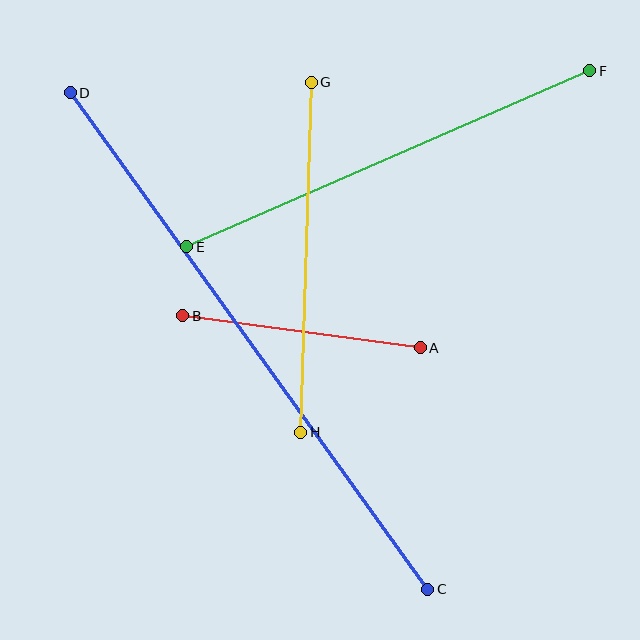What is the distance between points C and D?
The distance is approximately 612 pixels.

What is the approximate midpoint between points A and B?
The midpoint is at approximately (302, 332) pixels.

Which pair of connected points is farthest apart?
Points C and D are farthest apart.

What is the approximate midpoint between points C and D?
The midpoint is at approximately (249, 341) pixels.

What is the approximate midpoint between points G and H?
The midpoint is at approximately (306, 257) pixels.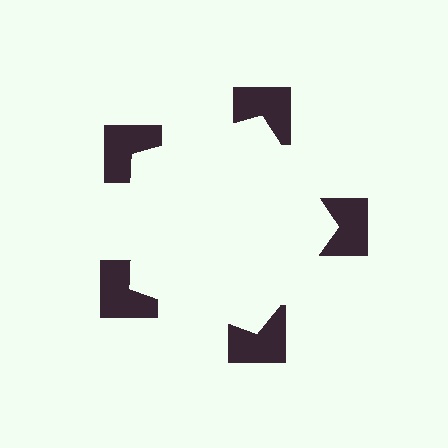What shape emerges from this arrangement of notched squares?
An illusory pentagon — its edges are inferred from the aligned wedge cuts in the notched squares, not physically drawn.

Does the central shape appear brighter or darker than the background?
It typically appears slightly brighter than the background, even though no actual brightness change is drawn.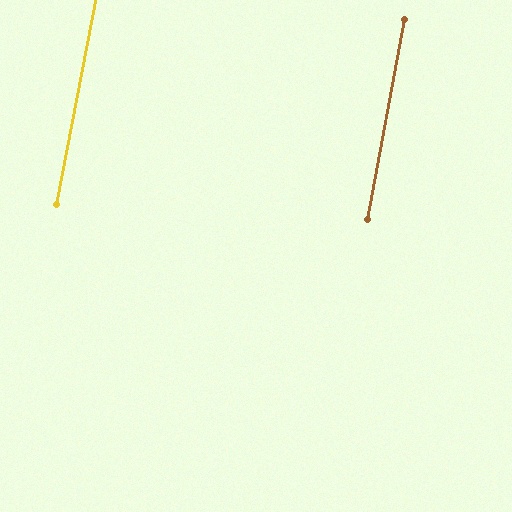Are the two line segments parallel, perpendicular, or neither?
Parallel — their directions differ by only 0.3°.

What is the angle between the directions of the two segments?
Approximately 0 degrees.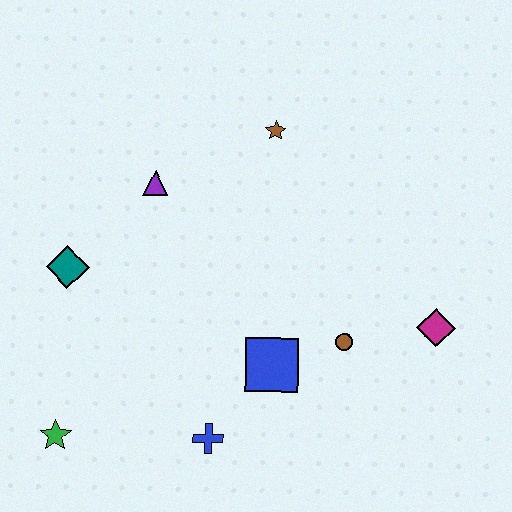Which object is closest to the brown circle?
The blue square is closest to the brown circle.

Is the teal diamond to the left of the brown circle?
Yes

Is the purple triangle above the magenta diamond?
Yes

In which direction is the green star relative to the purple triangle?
The green star is below the purple triangle.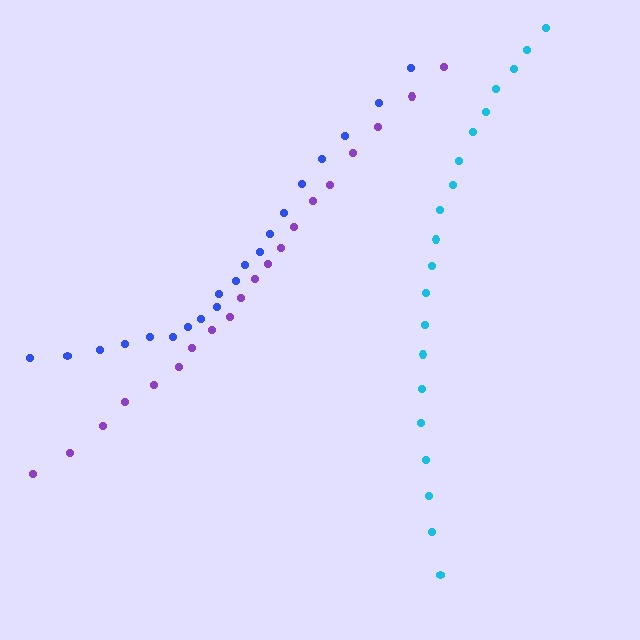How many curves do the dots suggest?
There are 3 distinct paths.